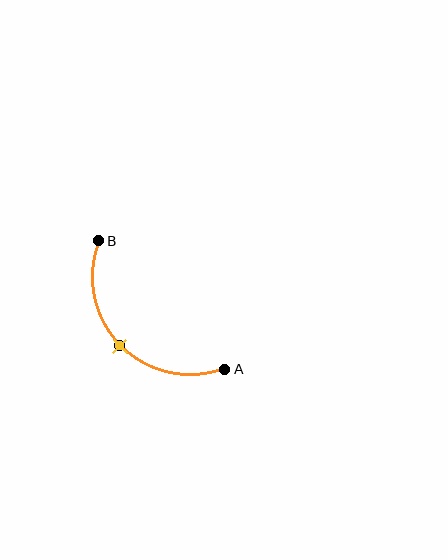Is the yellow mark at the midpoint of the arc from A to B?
Yes. The yellow mark lies on the arc at equal arc-length from both A and B — it is the arc midpoint.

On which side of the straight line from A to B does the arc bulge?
The arc bulges below and to the left of the straight line connecting A and B.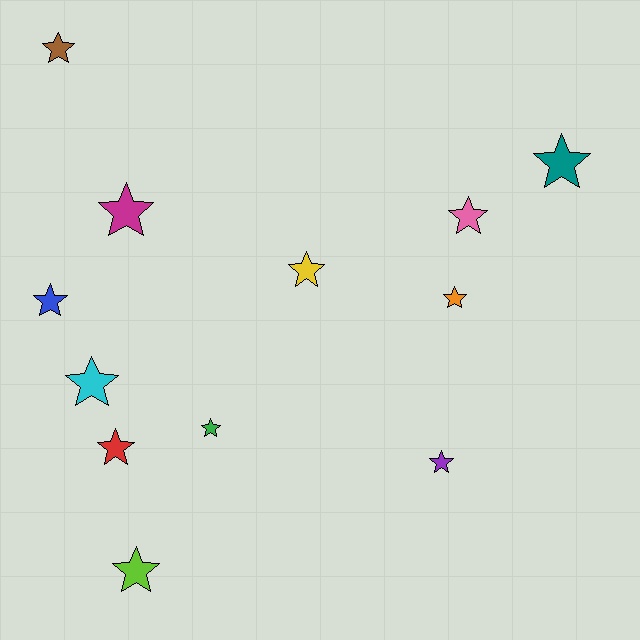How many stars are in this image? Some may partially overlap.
There are 12 stars.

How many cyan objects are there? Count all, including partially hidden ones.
There is 1 cyan object.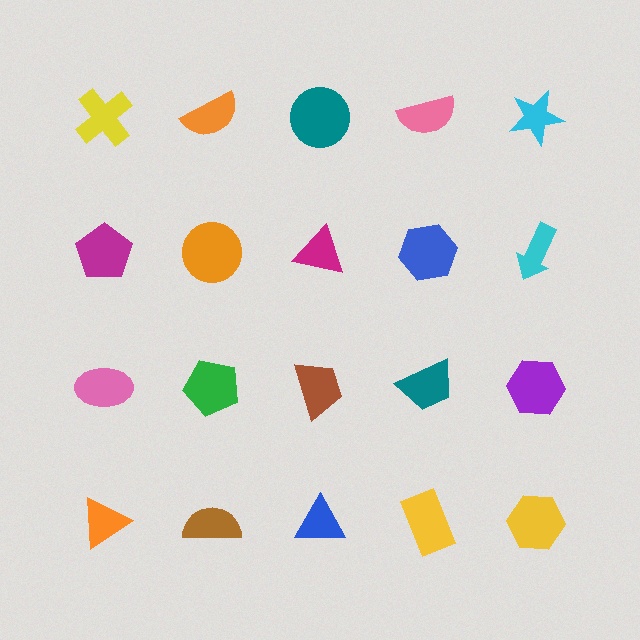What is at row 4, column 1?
An orange triangle.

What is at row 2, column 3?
A magenta triangle.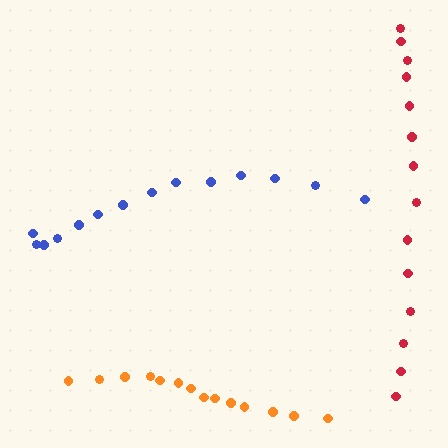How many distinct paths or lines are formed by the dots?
There are 3 distinct paths.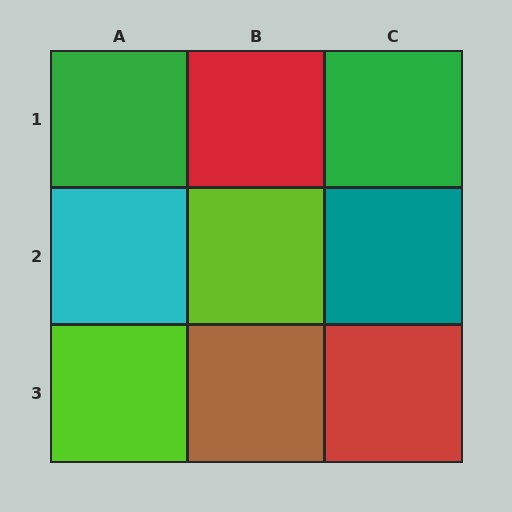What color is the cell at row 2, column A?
Cyan.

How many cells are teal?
1 cell is teal.